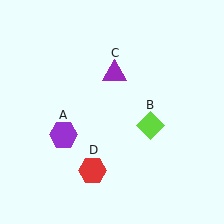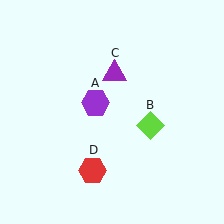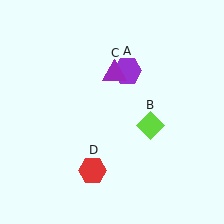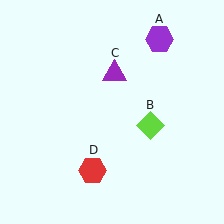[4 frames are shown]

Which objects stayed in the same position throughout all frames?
Lime diamond (object B) and purple triangle (object C) and red hexagon (object D) remained stationary.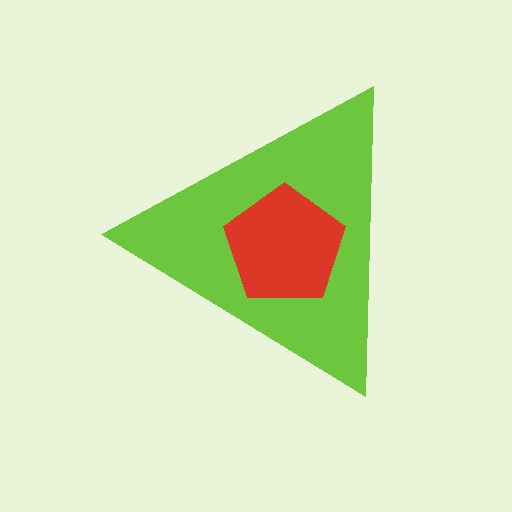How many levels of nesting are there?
2.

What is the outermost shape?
The lime triangle.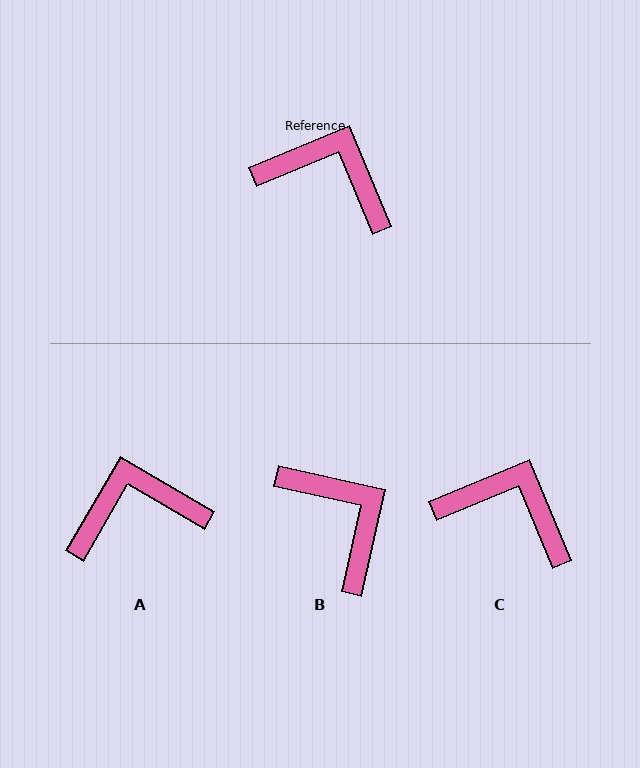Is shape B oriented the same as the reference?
No, it is off by about 35 degrees.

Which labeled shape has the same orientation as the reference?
C.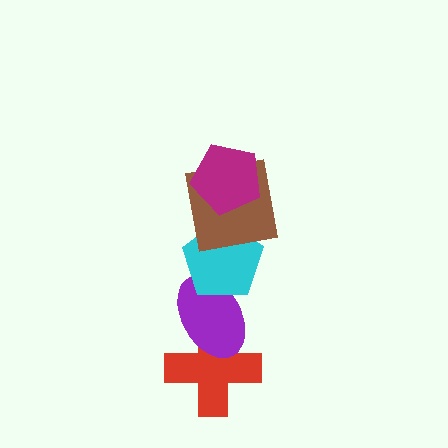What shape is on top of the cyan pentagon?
The brown square is on top of the cyan pentagon.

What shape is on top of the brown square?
The magenta pentagon is on top of the brown square.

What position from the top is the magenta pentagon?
The magenta pentagon is 1st from the top.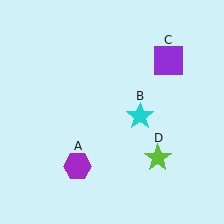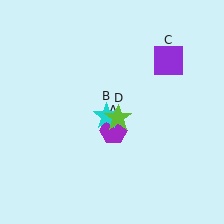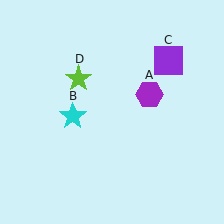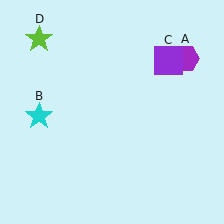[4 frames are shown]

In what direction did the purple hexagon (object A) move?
The purple hexagon (object A) moved up and to the right.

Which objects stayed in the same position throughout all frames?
Purple square (object C) remained stationary.